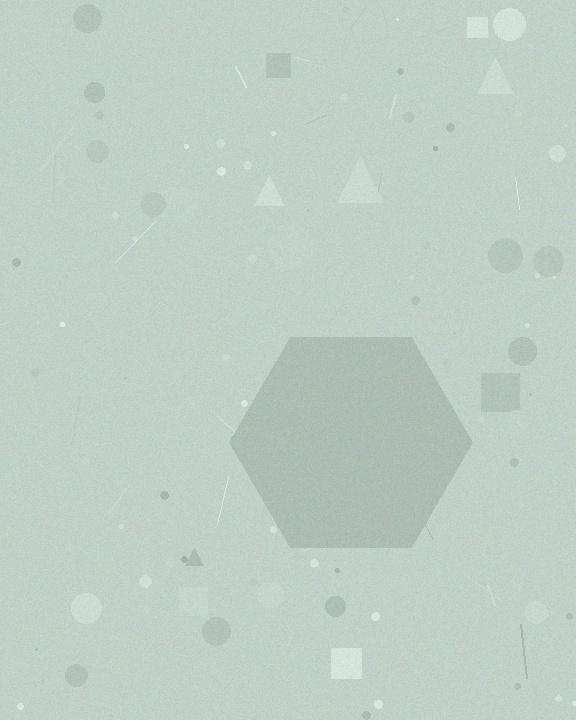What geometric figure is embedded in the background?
A hexagon is embedded in the background.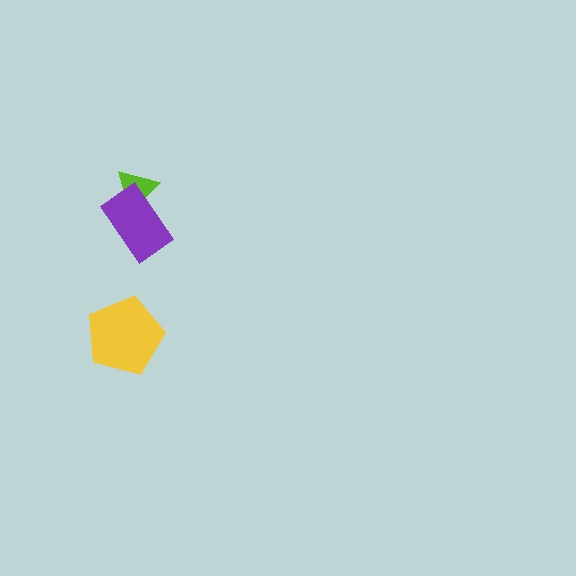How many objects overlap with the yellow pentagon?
0 objects overlap with the yellow pentagon.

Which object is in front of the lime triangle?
The purple rectangle is in front of the lime triangle.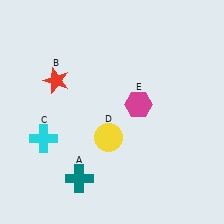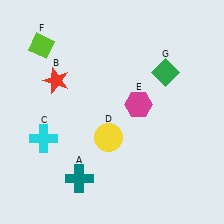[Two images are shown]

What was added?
A lime diamond (F), a green diamond (G) were added in Image 2.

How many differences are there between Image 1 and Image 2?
There are 2 differences between the two images.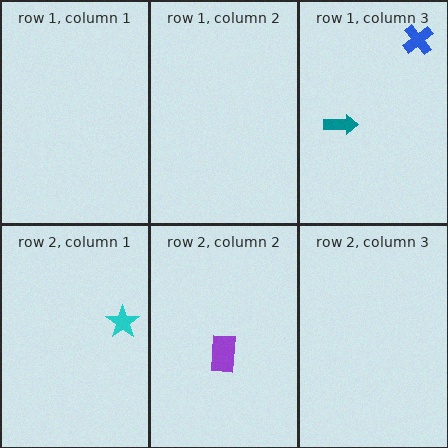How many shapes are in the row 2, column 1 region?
1.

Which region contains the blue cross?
The row 1, column 3 region.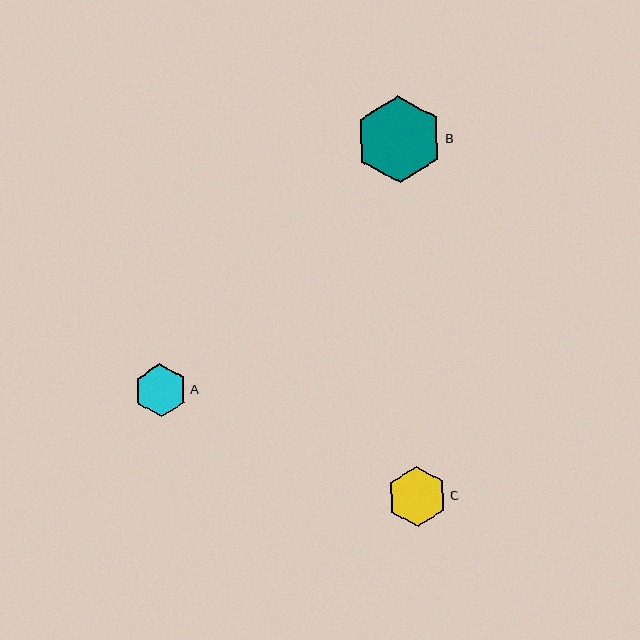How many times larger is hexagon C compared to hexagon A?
Hexagon C is approximately 1.1 times the size of hexagon A.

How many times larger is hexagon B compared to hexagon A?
Hexagon B is approximately 1.7 times the size of hexagon A.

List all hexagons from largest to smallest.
From largest to smallest: B, C, A.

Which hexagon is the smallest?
Hexagon A is the smallest with a size of approximately 53 pixels.